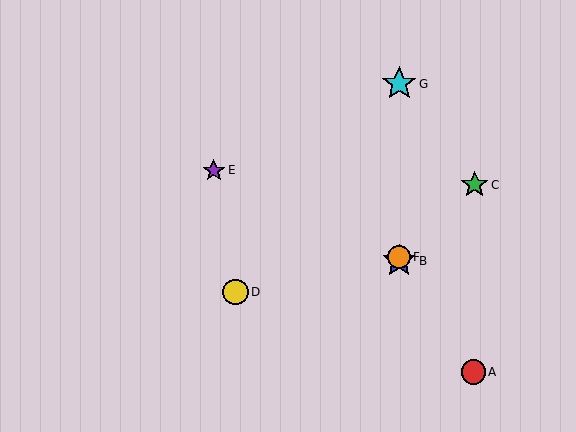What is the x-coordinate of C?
Object C is at x≈475.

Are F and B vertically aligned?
Yes, both are at x≈399.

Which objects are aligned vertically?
Objects B, F, G are aligned vertically.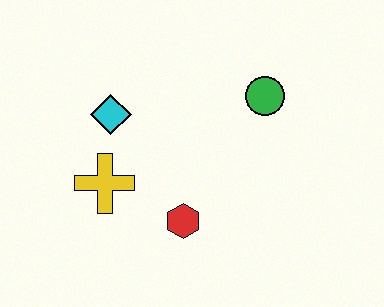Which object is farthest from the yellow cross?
The green circle is farthest from the yellow cross.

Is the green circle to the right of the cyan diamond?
Yes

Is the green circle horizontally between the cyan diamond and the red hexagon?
No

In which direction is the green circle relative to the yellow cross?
The green circle is to the right of the yellow cross.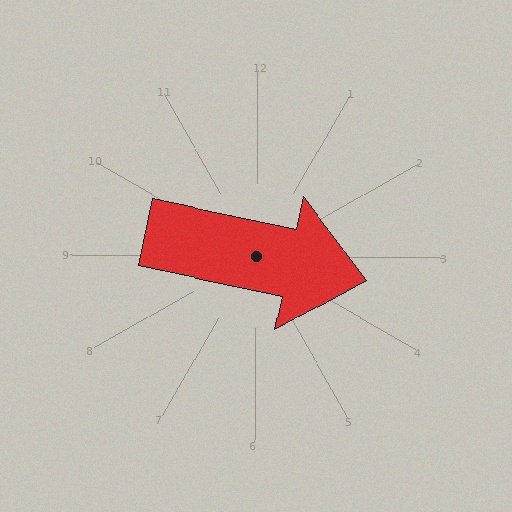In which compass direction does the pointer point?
East.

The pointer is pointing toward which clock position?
Roughly 3 o'clock.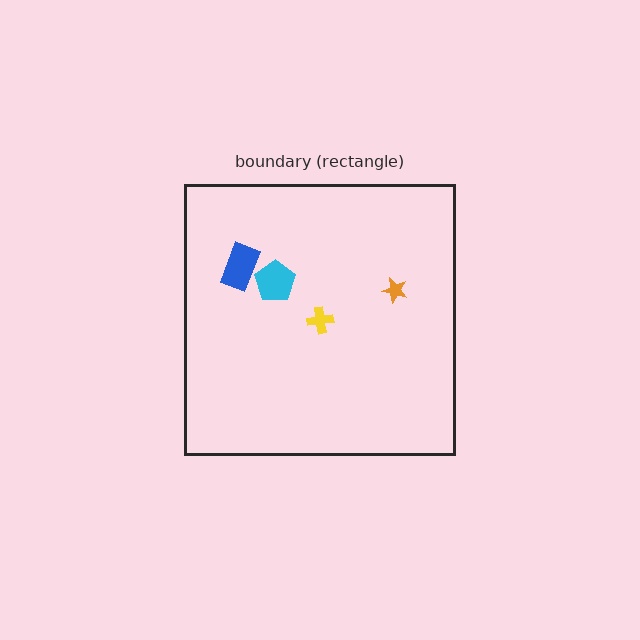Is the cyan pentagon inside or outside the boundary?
Inside.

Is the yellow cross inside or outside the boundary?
Inside.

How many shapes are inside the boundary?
4 inside, 0 outside.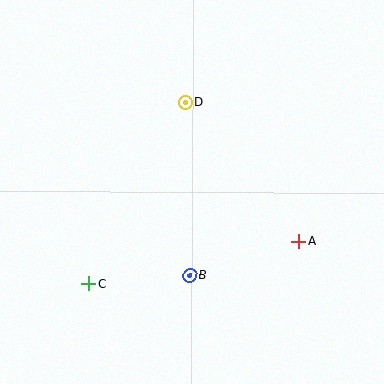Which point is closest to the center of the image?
Point B at (190, 275) is closest to the center.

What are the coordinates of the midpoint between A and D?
The midpoint between A and D is at (242, 171).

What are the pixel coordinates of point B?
Point B is at (190, 275).